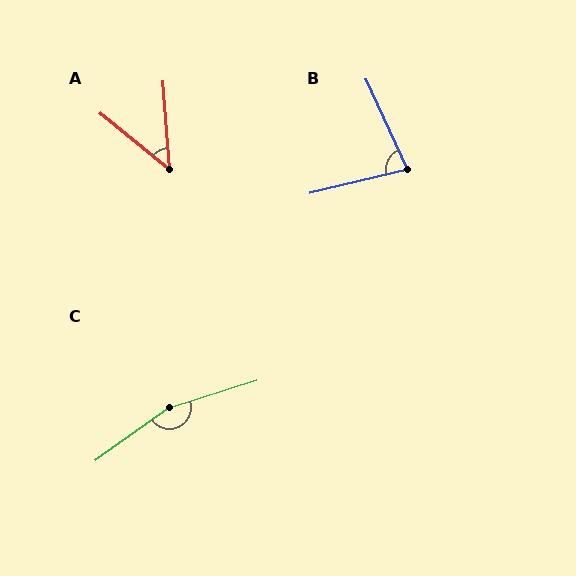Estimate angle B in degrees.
Approximately 79 degrees.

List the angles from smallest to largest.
A (46°), B (79°), C (162°).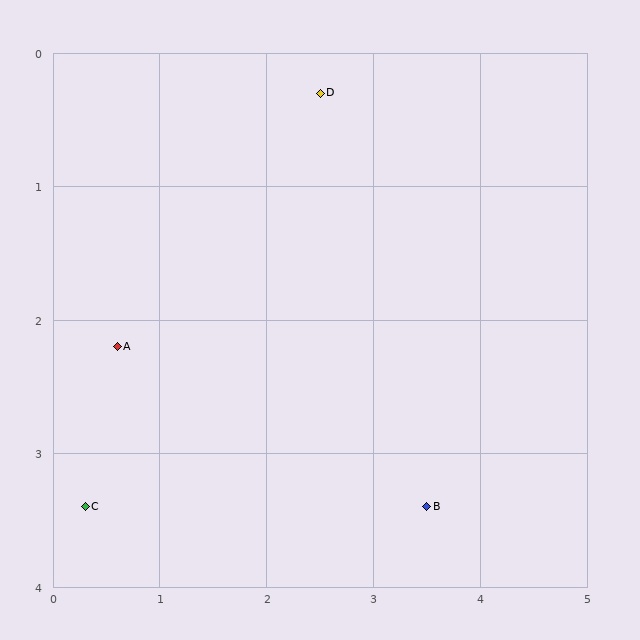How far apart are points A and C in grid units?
Points A and C are about 1.2 grid units apart.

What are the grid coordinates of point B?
Point B is at approximately (3.5, 3.4).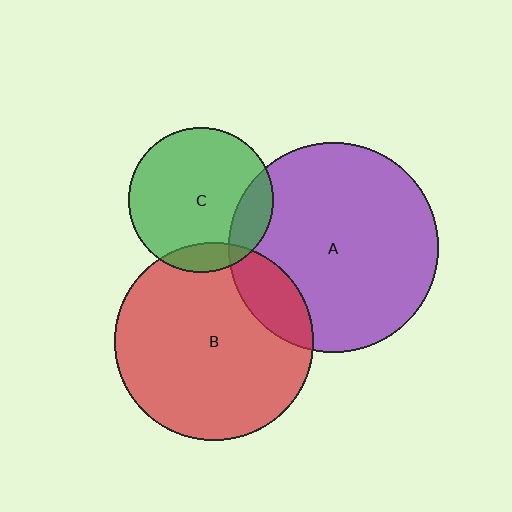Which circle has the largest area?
Circle A (purple).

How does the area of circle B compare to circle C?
Approximately 1.9 times.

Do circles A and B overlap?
Yes.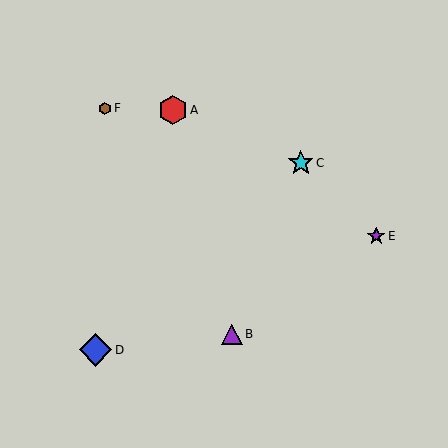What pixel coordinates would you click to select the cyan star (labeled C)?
Click at (301, 163) to select the cyan star C.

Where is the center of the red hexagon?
The center of the red hexagon is at (173, 110).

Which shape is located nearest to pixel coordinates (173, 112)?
The red hexagon (labeled A) at (173, 110) is nearest to that location.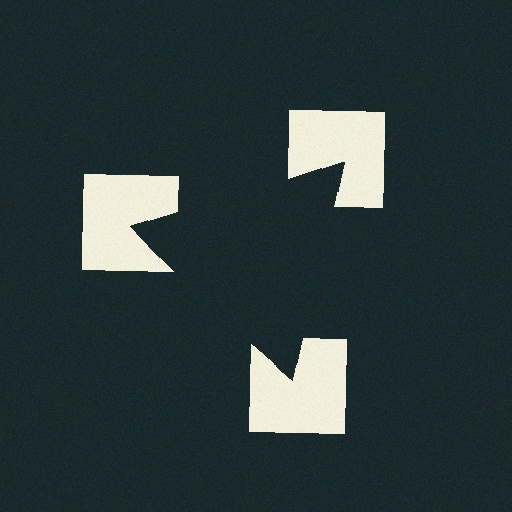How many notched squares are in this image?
There are 3 — one at each vertex of the illusory triangle.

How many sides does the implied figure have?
3 sides.